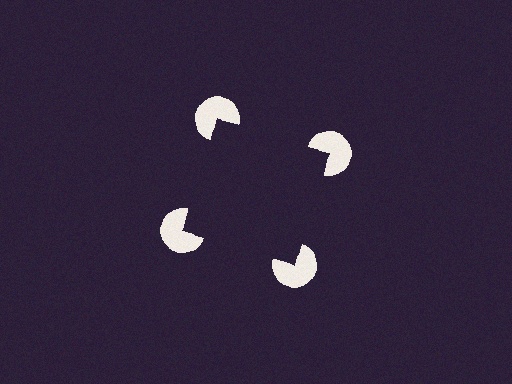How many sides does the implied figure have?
4 sides.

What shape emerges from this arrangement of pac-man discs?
An illusory square — its edges are inferred from the aligned wedge cuts in the pac-man discs, not physically drawn.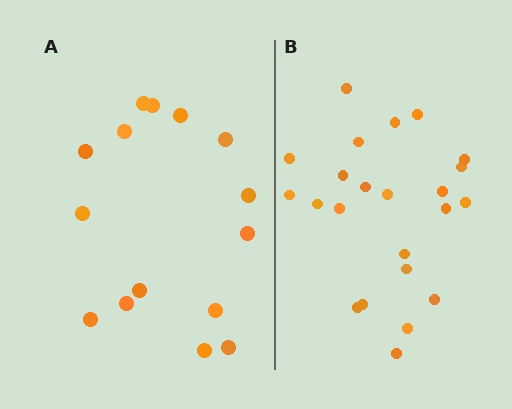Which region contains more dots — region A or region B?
Region B (the right region) has more dots.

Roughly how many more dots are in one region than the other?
Region B has roughly 8 or so more dots than region A.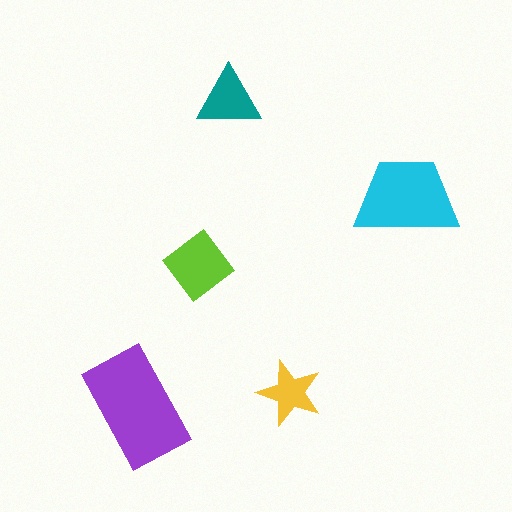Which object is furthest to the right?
The cyan trapezoid is rightmost.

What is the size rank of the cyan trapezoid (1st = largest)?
2nd.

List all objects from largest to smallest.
The purple rectangle, the cyan trapezoid, the lime diamond, the teal triangle, the yellow star.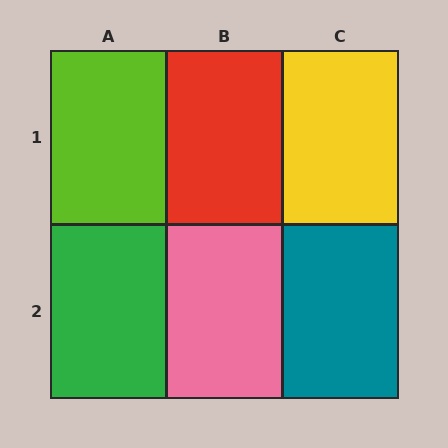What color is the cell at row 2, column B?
Pink.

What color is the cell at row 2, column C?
Teal.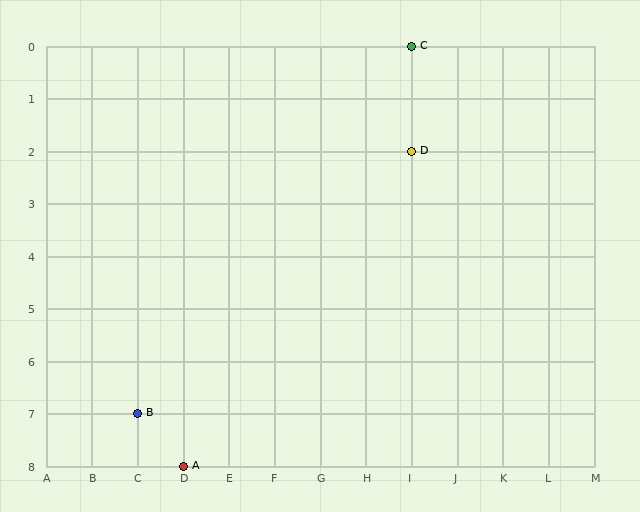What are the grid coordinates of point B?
Point B is at grid coordinates (C, 7).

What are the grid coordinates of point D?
Point D is at grid coordinates (I, 2).